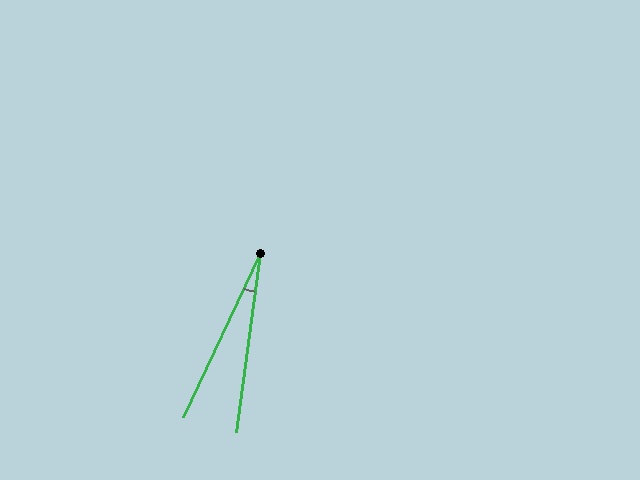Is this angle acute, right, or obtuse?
It is acute.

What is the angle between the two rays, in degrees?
Approximately 17 degrees.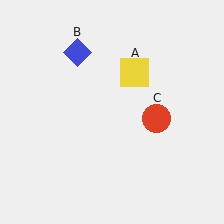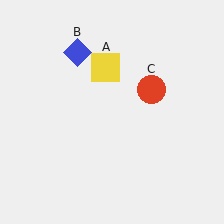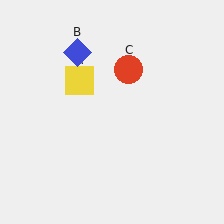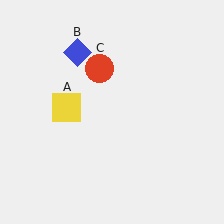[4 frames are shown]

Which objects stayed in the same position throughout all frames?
Blue diamond (object B) remained stationary.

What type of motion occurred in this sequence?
The yellow square (object A), red circle (object C) rotated counterclockwise around the center of the scene.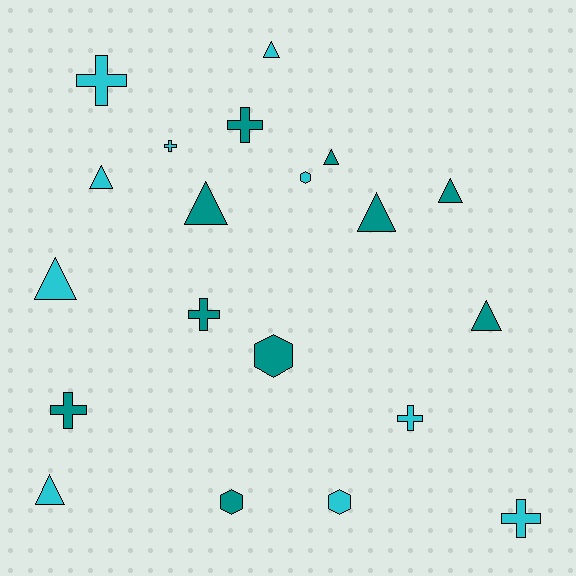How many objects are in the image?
There are 20 objects.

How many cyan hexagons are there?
There are 2 cyan hexagons.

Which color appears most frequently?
Teal, with 10 objects.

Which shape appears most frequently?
Triangle, with 9 objects.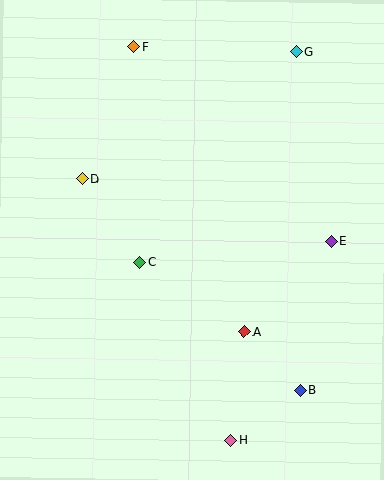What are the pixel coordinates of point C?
Point C is at (139, 262).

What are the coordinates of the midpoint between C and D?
The midpoint between C and D is at (111, 221).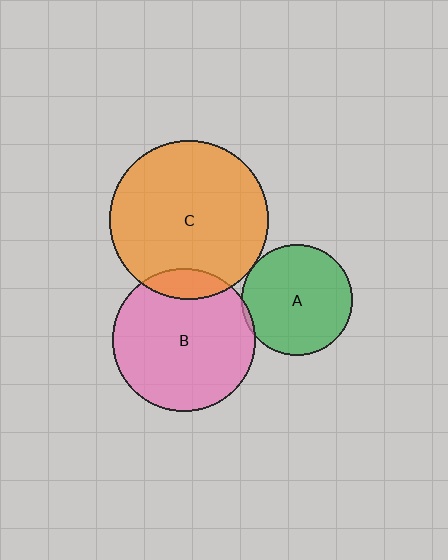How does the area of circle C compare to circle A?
Approximately 2.1 times.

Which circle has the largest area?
Circle C (orange).